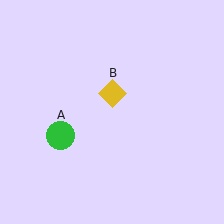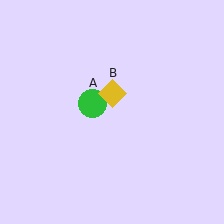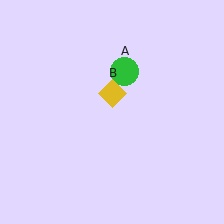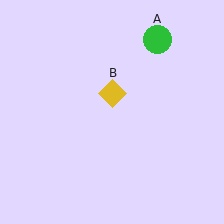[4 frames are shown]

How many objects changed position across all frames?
1 object changed position: green circle (object A).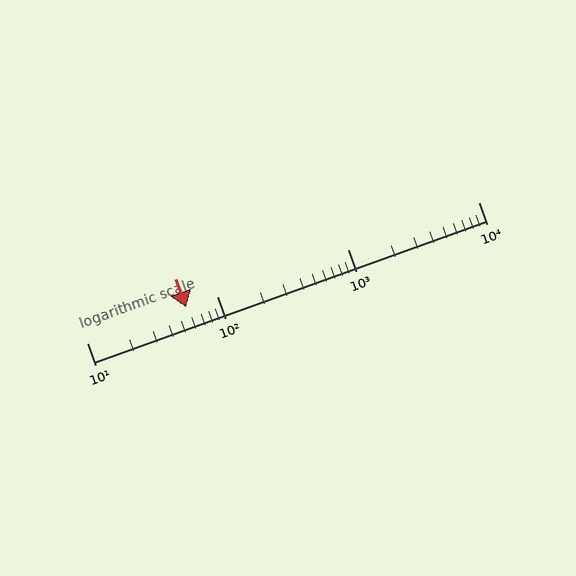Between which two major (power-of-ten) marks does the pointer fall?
The pointer is between 10 and 100.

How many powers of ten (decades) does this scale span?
The scale spans 3 decades, from 10 to 10000.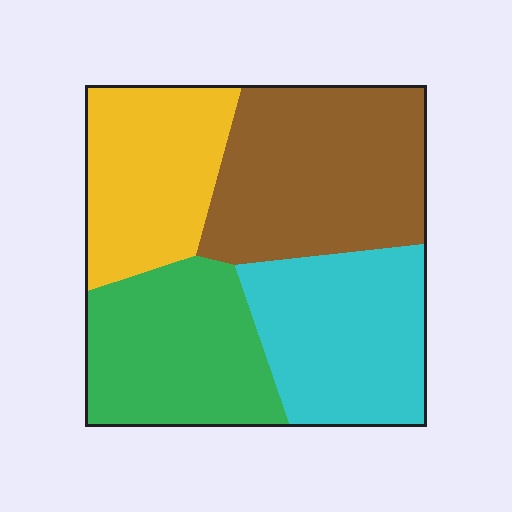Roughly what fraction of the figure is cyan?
Cyan covers roughly 25% of the figure.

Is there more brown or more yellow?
Brown.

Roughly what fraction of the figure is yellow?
Yellow covers around 20% of the figure.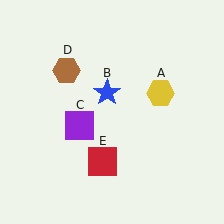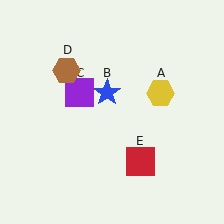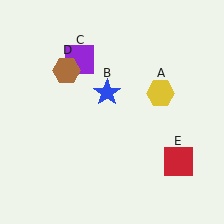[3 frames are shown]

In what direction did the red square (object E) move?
The red square (object E) moved right.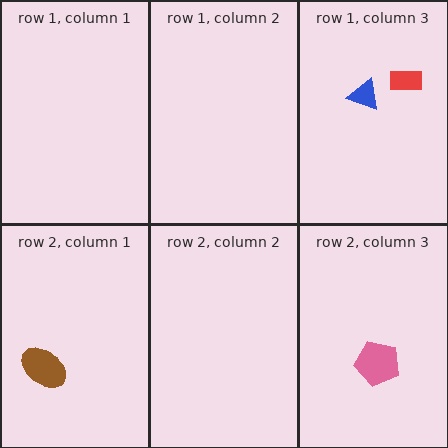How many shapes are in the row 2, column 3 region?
1.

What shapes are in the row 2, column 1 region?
The brown ellipse.